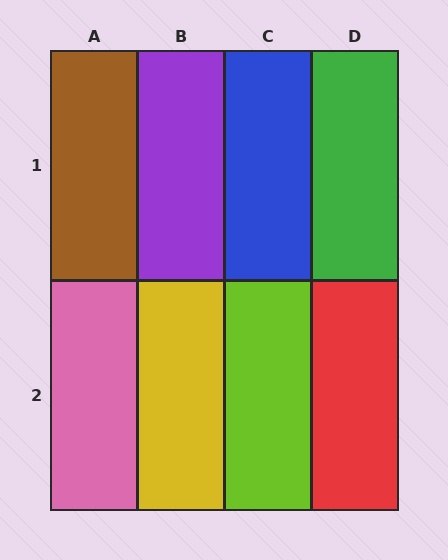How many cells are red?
1 cell is red.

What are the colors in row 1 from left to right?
Brown, purple, blue, green.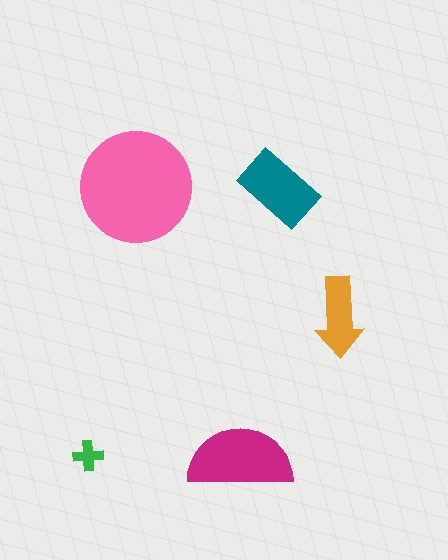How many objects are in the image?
There are 5 objects in the image.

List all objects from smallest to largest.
The green cross, the orange arrow, the teal rectangle, the magenta semicircle, the pink circle.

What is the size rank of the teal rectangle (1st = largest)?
3rd.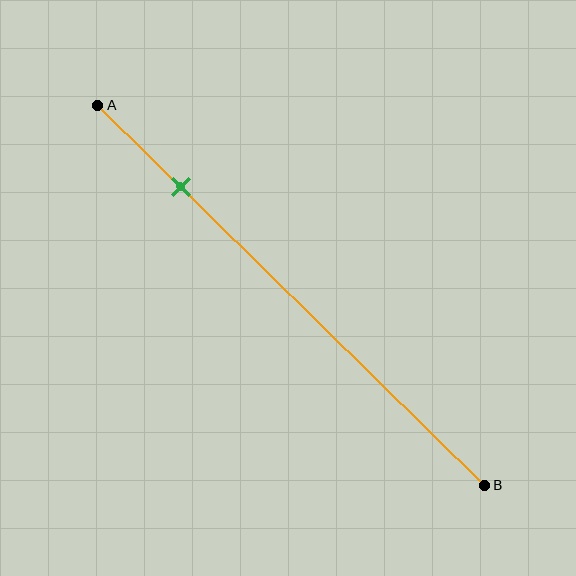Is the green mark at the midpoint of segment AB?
No, the mark is at about 20% from A, not at the 50% midpoint.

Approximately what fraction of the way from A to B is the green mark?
The green mark is approximately 20% of the way from A to B.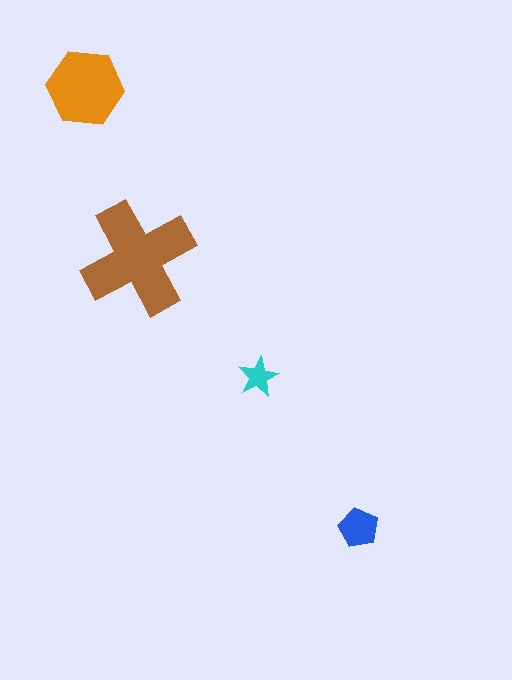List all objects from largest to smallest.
The brown cross, the orange hexagon, the blue pentagon, the cyan star.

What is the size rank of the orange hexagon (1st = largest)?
2nd.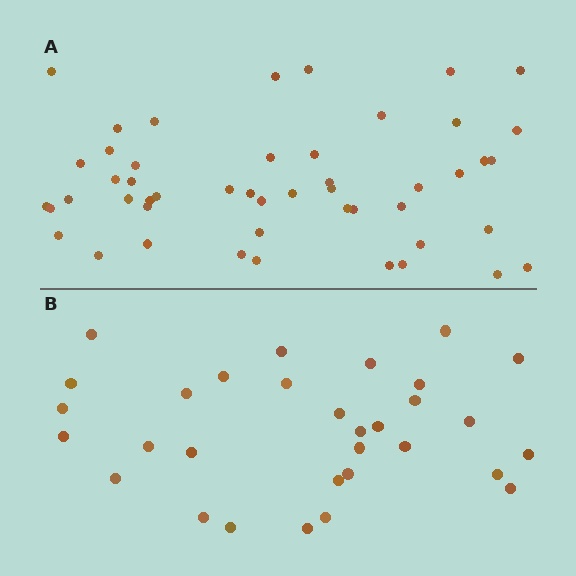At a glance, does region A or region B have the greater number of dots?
Region A (the top region) has more dots.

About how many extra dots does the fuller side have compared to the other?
Region A has approximately 20 more dots than region B.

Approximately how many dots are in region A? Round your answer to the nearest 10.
About 50 dots. (The exact count is 49, which rounds to 50.)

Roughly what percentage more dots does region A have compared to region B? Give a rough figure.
About 60% more.